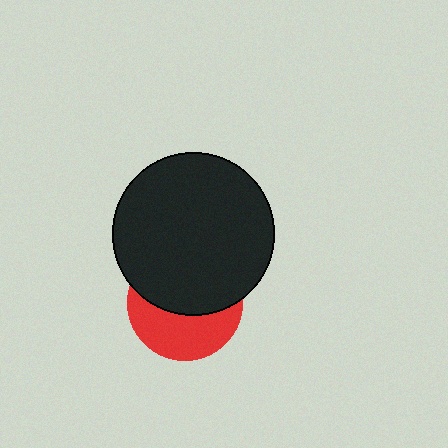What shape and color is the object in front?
The object in front is a black circle.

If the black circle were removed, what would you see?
You would see the complete red circle.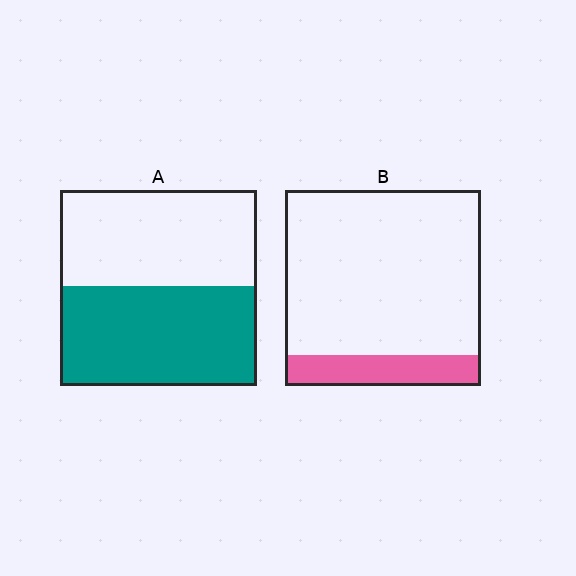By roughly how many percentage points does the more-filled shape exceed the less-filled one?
By roughly 35 percentage points (A over B).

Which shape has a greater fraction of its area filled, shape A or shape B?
Shape A.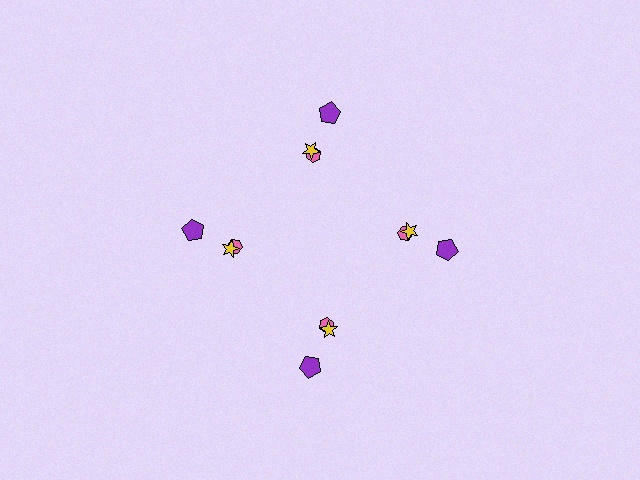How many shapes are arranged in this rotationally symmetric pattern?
There are 12 shapes, arranged in 4 groups of 3.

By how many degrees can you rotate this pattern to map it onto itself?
The pattern maps onto itself every 90 degrees of rotation.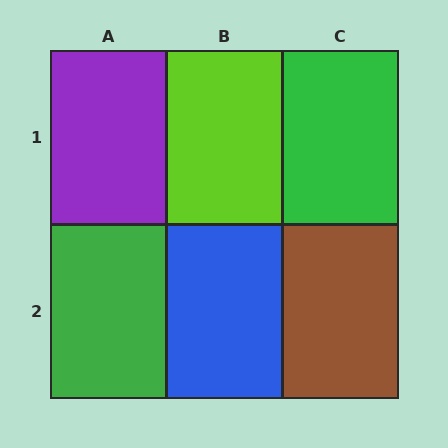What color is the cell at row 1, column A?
Purple.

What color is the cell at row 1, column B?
Lime.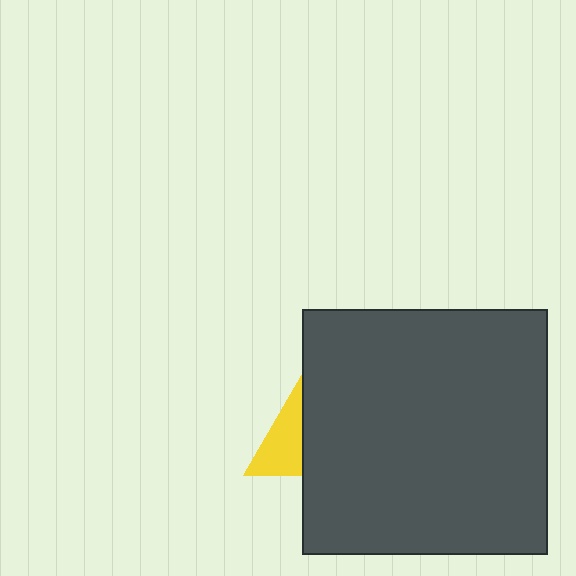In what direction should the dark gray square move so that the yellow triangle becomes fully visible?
The dark gray square should move right. That is the shortest direction to clear the overlap and leave the yellow triangle fully visible.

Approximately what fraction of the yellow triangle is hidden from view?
Roughly 65% of the yellow triangle is hidden behind the dark gray square.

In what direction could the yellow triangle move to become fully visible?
The yellow triangle could move left. That would shift it out from behind the dark gray square entirely.